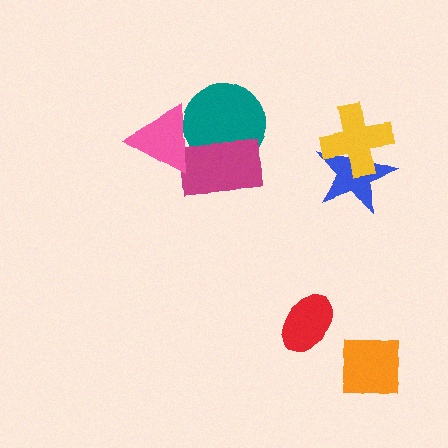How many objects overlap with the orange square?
0 objects overlap with the orange square.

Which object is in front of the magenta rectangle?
The pink triangle is in front of the magenta rectangle.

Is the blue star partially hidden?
Yes, it is partially covered by another shape.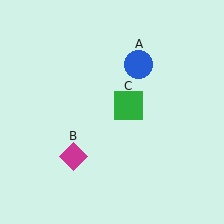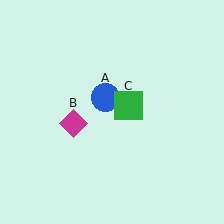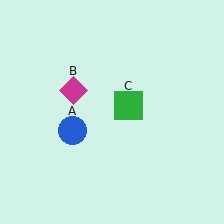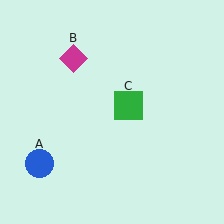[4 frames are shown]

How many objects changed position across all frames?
2 objects changed position: blue circle (object A), magenta diamond (object B).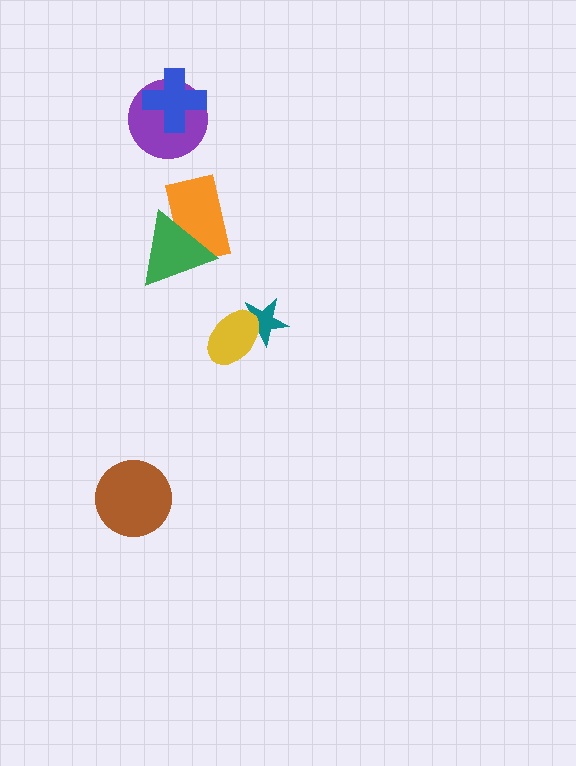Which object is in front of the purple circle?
The blue cross is in front of the purple circle.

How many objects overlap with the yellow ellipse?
1 object overlaps with the yellow ellipse.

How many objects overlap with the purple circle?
1 object overlaps with the purple circle.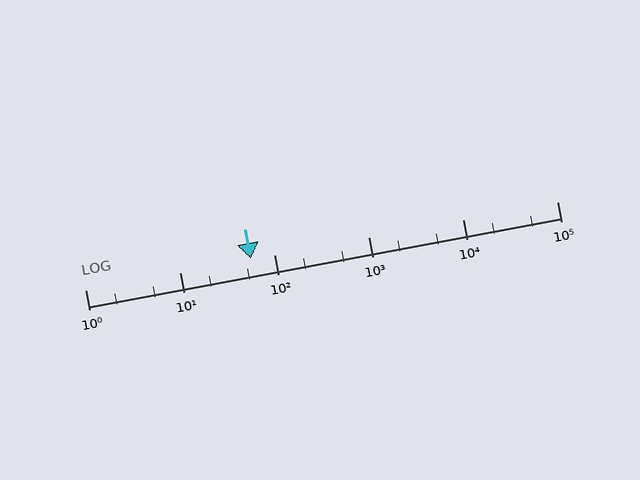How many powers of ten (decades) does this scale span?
The scale spans 5 decades, from 1 to 100000.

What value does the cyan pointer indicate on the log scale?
The pointer indicates approximately 57.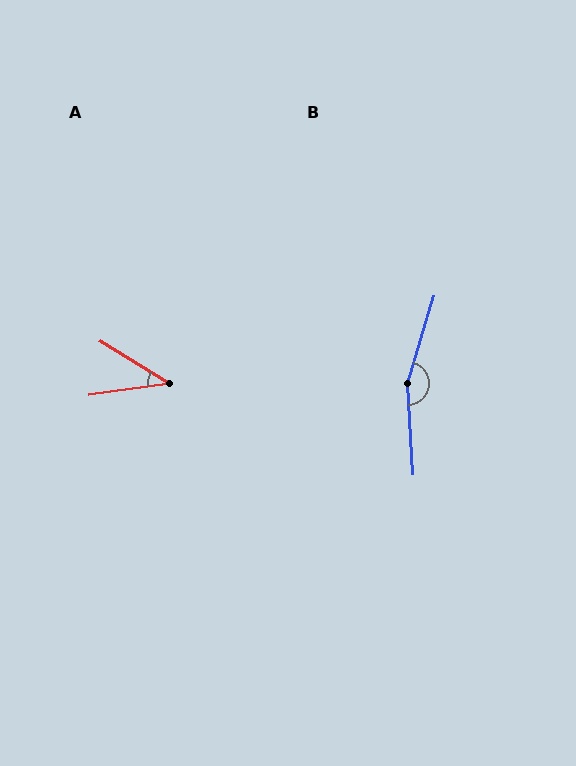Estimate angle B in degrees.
Approximately 159 degrees.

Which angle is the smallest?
A, at approximately 40 degrees.